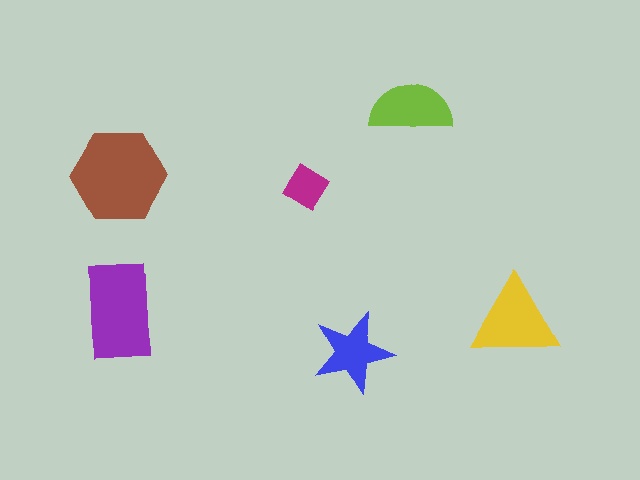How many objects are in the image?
There are 6 objects in the image.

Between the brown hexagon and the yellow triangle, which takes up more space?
The brown hexagon.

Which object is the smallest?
The magenta diamond.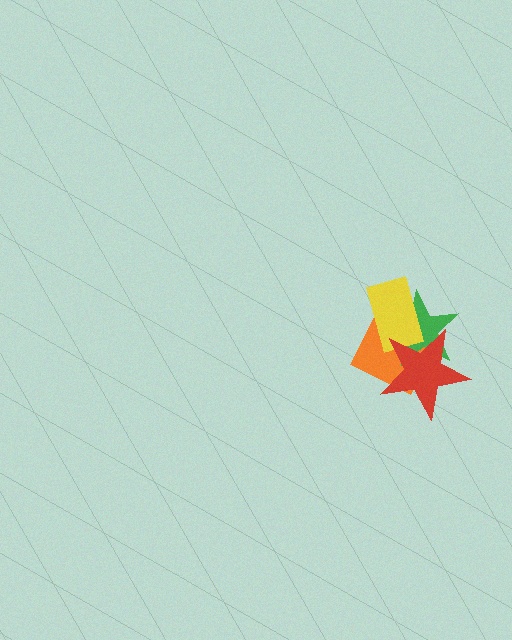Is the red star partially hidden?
No, no other shape covers it.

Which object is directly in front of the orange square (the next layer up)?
The green star is directly in front of the orange square.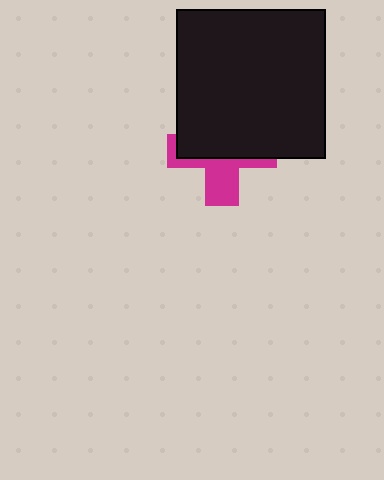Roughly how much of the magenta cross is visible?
A small part of it is visible (roughly 38%).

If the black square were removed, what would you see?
You would see the complete magenta cross.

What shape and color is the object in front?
The object in front is a black square.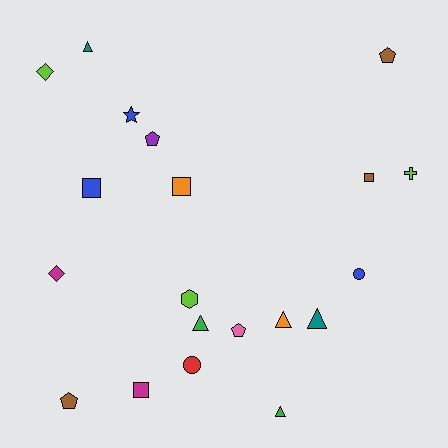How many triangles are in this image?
There are 5 triangles.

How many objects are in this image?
There are 20 objects.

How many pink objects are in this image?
There is 1 pink object.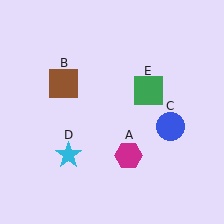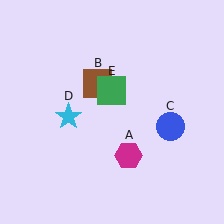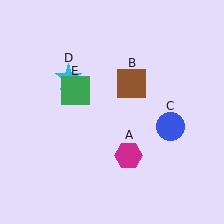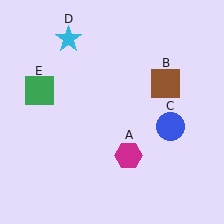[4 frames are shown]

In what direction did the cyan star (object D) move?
The cyan star (object D) moved up.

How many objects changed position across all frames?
3 objects changed position: brown square (object B), cyan star (object D), green square (object E).